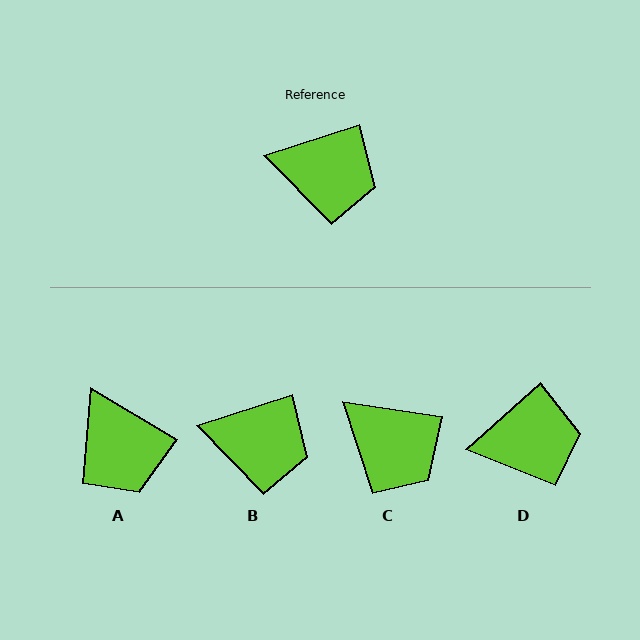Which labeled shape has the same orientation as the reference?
B.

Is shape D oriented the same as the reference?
No, it is off by about 24 degrees.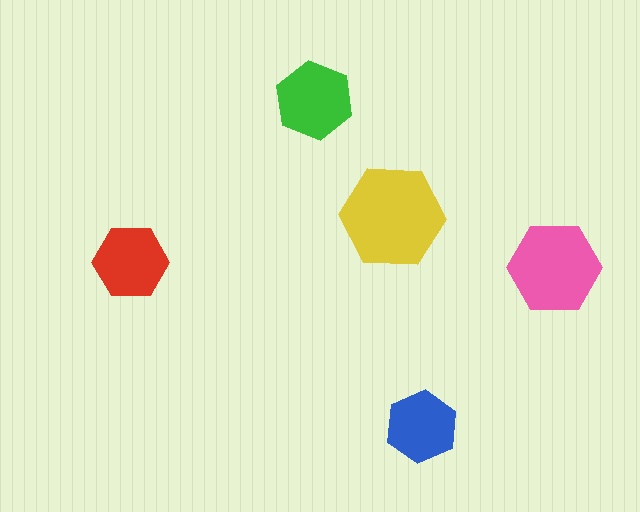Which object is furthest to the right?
The pink hexagon is rightmost.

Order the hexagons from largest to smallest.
the yellow one, the pink one, the green one, the red one, the blue one.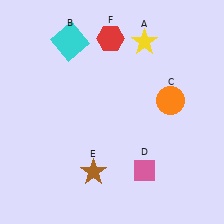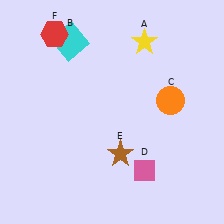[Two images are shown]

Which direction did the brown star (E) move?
The brown star (E) moved right.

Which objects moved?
The objects that moved are: the brown star (E), the red hexagon (F).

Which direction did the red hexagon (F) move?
The red hexagon (F) moved left.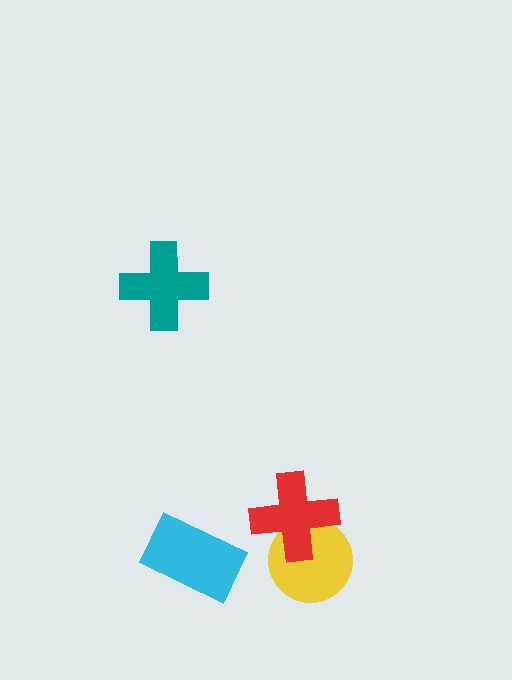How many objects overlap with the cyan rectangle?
0 objects overlap with the cyan rectangle.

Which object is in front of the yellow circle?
The red cross is in front of the yellow circle.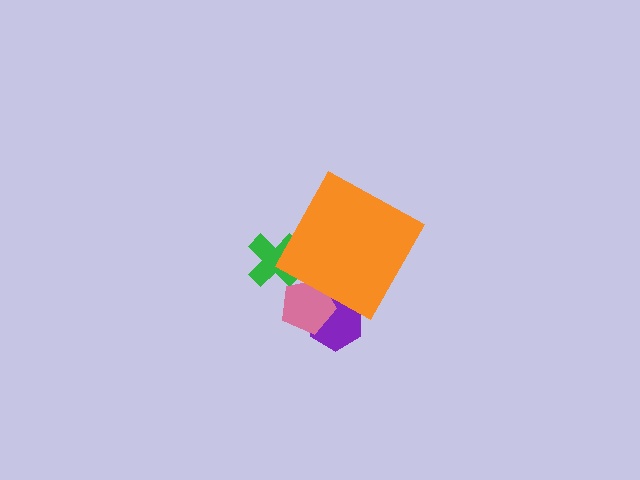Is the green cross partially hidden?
Yes, the green cross is partially hidden behind the orange diamond.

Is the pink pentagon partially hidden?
Yes, the pink pentagon is partially hidden behind the orange diamond.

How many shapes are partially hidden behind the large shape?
3 shapes are partially hidden.